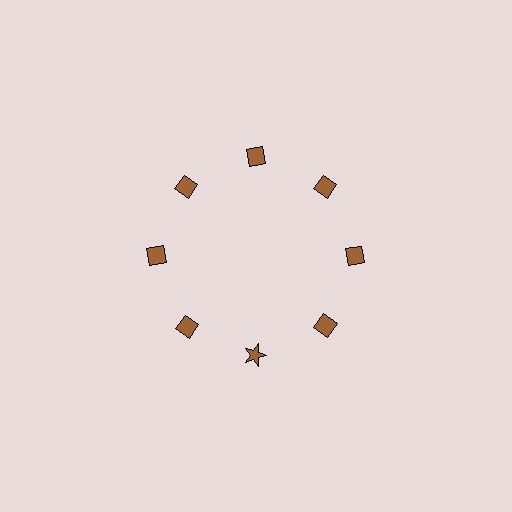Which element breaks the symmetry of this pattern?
The brown star at roughly the 6 o'clock position breaks the symmetry. All other shapes are brown diamonds.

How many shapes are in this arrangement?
There are 8 shapes arranged in a ring pattern.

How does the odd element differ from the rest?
It has a different shape: star instead of diamond.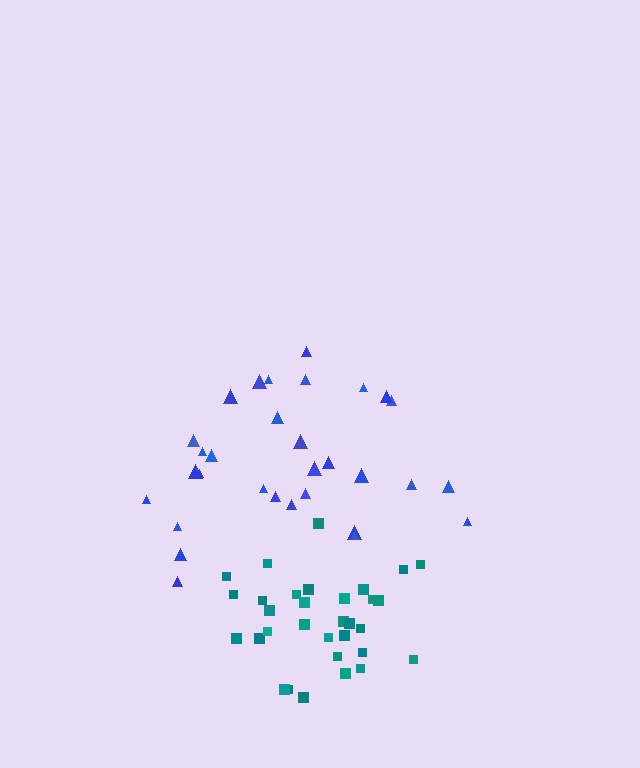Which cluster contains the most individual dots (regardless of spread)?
Teal (32).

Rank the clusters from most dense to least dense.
teal, blue.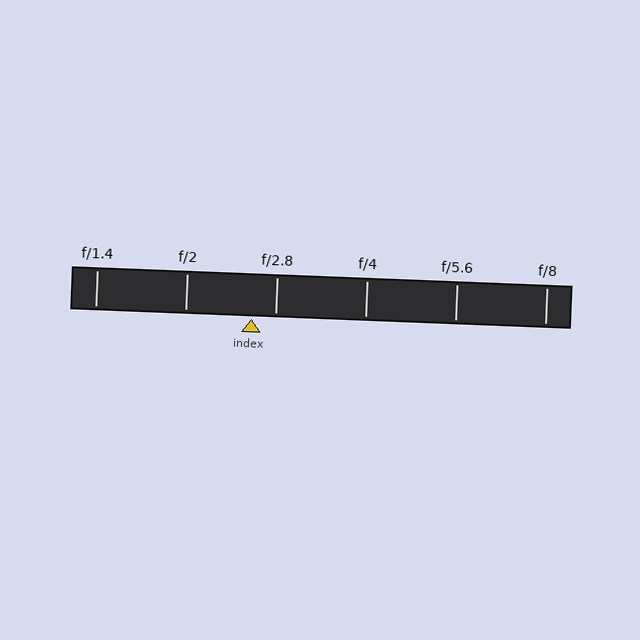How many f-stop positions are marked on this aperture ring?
There are 6 f-stop positions marked.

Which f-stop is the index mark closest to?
The index mark is closest to f/2.8.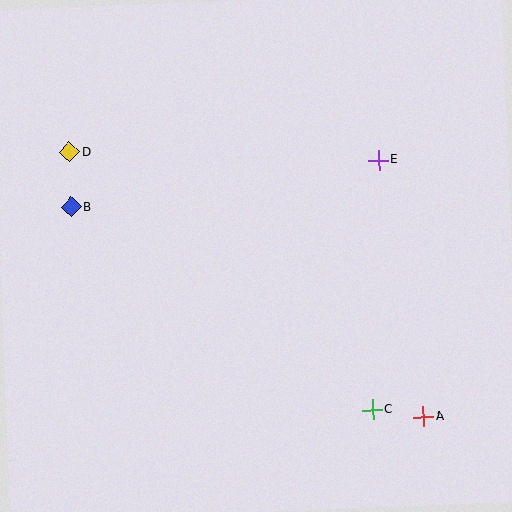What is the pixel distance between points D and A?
The distance between D and A is 442 pixels.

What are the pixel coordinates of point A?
Point A is at (424, 417).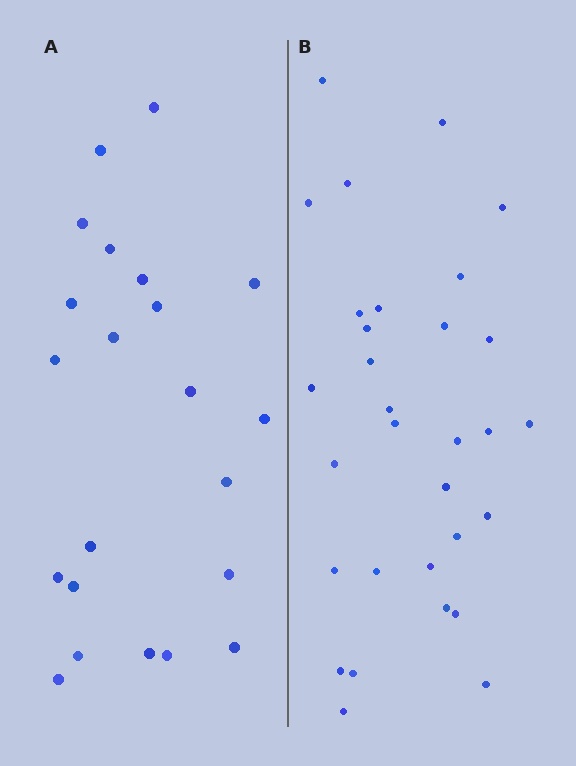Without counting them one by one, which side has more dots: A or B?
Region B (the right region) has more dots.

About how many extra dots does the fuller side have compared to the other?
Region B has roughly 8 or so more dots than region A.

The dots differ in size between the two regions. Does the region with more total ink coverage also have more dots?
No. Region A has more total ink coverage because its dots are larger, but region B actually contains more individual dots. Total area can be misleading — the number of items is what matters here.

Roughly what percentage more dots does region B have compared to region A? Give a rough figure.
About 40% more.